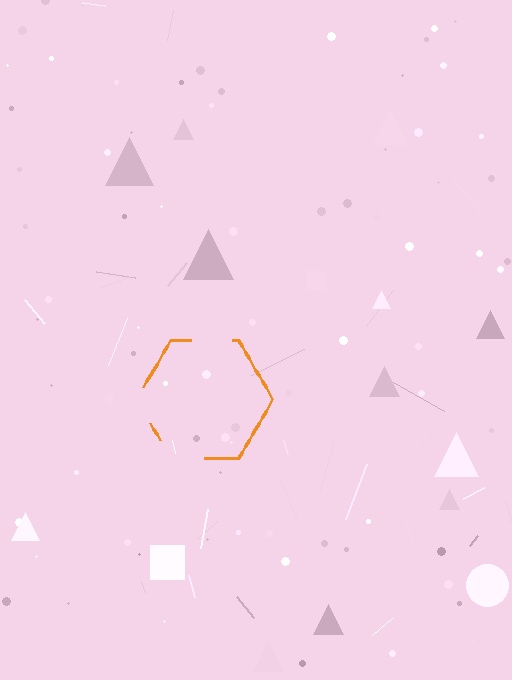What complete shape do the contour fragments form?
The contour fragments form a hexagon.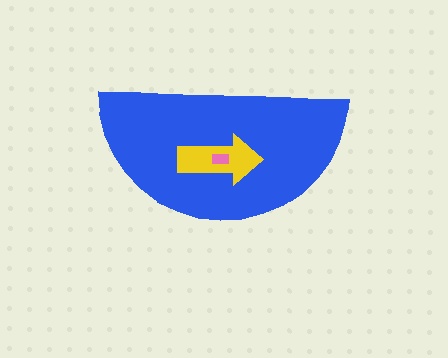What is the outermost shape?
The blue semicircle.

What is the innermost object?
The pink rectangle.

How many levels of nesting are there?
3.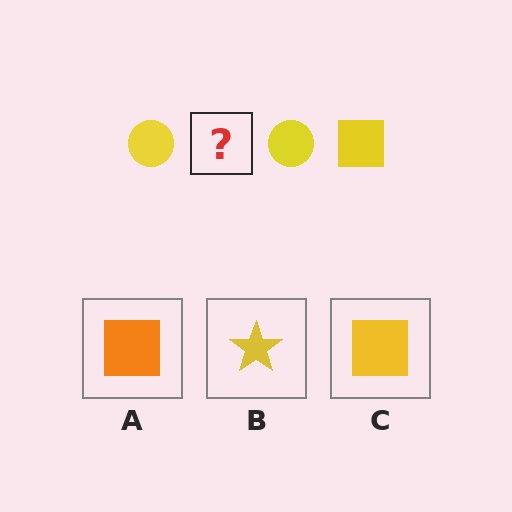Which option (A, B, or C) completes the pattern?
C.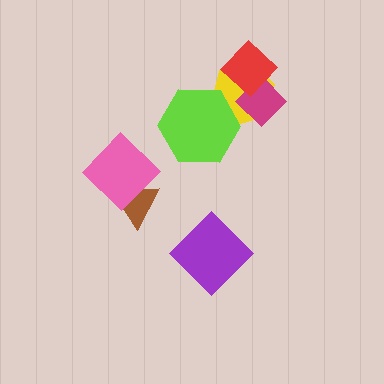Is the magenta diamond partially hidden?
Yes, it is partially covered by another shape.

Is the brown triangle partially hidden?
Yes, it is partially covered by another shape.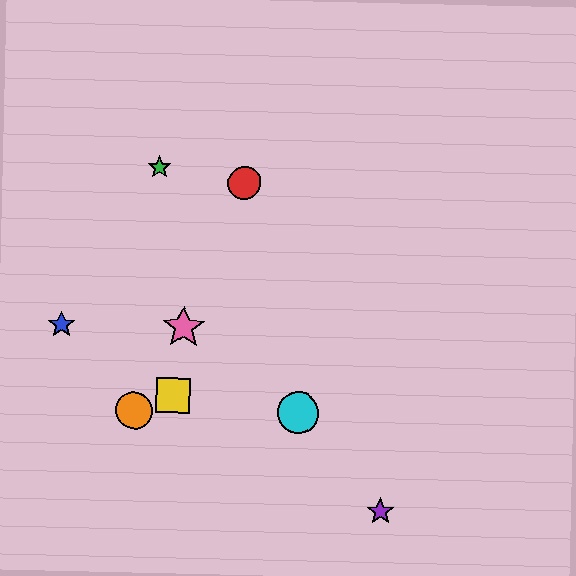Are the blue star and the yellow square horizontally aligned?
No, the blue star is at y≈325 and the yellow square is at y≈395.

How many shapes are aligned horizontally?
2 shapes (the blue star, the pink star) are aligned horizontally.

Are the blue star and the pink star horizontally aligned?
Yes, both are at y≈325.